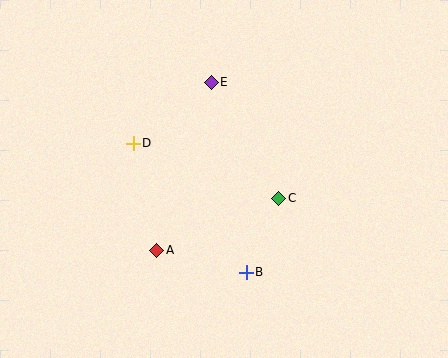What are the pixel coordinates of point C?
Point C is at (279, 198).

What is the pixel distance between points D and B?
The distance between D and B is 171 pixels.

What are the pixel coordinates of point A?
Point A is at (157, 250).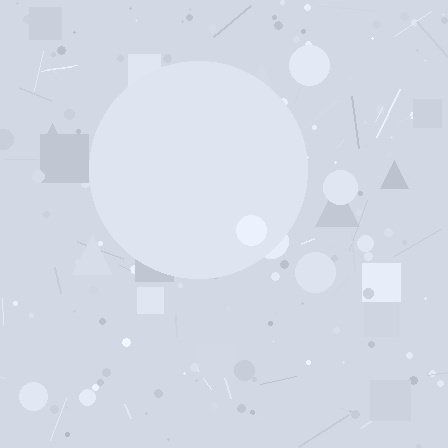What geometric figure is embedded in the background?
A circle is embedded in the background.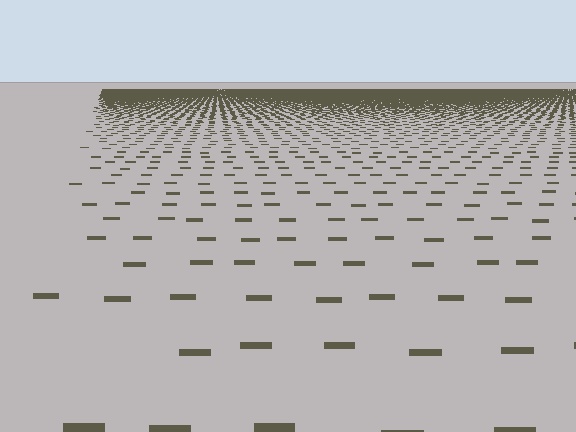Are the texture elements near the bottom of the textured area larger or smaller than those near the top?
Larger. Near the bottom, elements are closer to the viewer and appear at a bigger on-screen size.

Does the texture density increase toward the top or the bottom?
Density increases toward the top.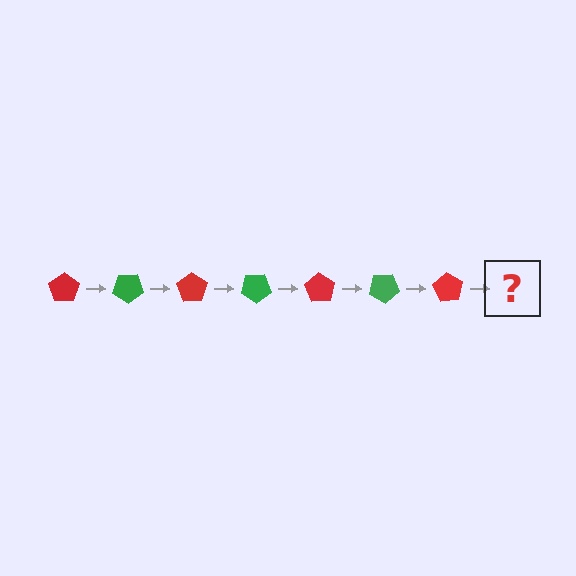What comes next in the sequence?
The next element should be a green pentagon, rotated 245 degrees from the start.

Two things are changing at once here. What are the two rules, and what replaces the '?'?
The two rules are that it rotates 35 degrees each step and the color cycles through red and green. The '?' should be a green pentagon, rotated 245 degrees from the start.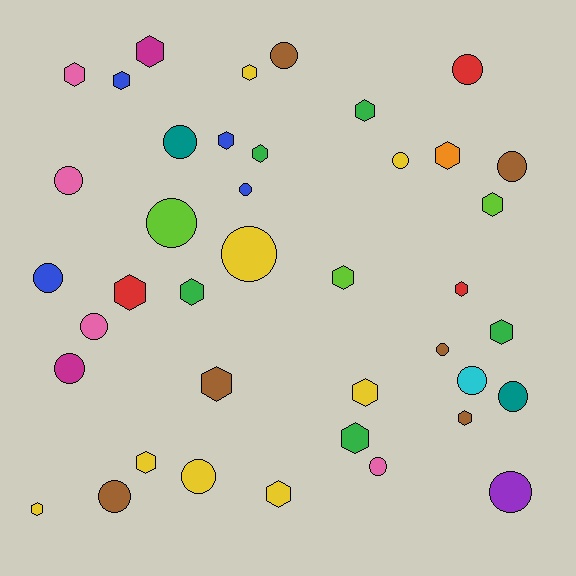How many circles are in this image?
There are 19 circles.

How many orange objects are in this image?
There is 1 orange object.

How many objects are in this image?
There are 40 objects.